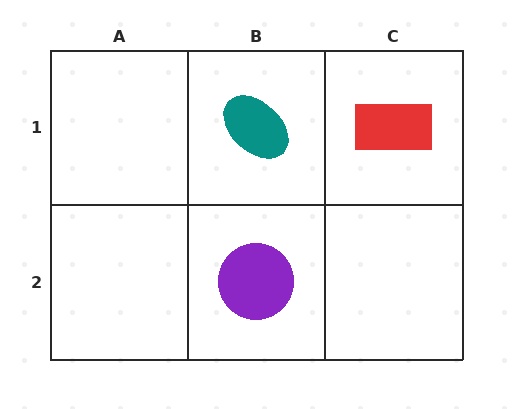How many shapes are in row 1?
2 shapes.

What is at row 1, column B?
A teal ellipse.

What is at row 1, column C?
A red rectangle.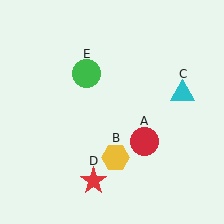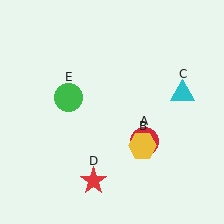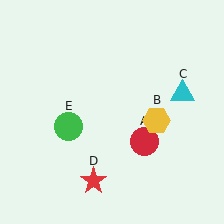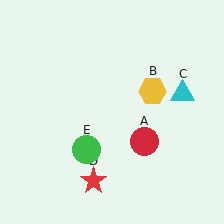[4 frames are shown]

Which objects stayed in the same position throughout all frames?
Red circle (object A) and cyan triangle (object C) and red star (object D) remained stationary.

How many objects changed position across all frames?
2 objects changed position: yellow hexagon (object B), green circle (object E).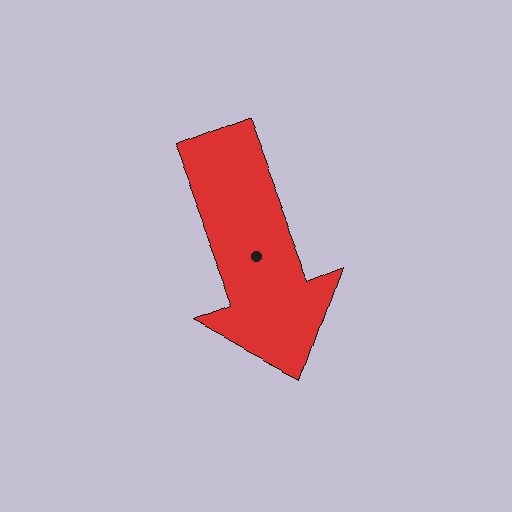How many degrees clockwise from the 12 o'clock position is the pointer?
Approximately 159 degrees.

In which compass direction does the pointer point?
South.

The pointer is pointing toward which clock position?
Roughly 5 o'clock.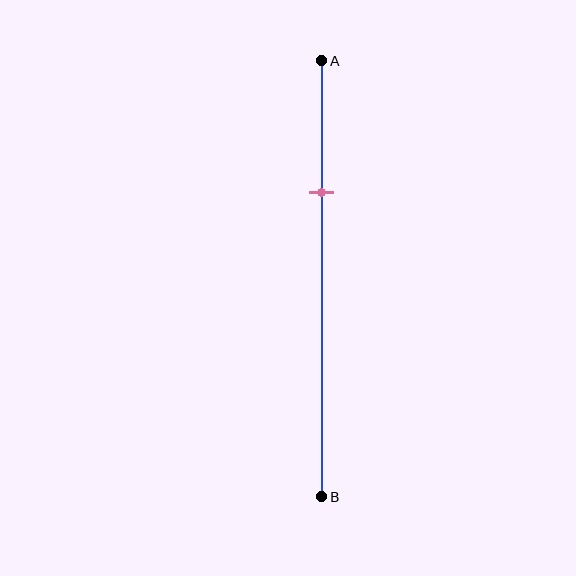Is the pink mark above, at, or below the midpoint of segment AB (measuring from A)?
The pink mark is above the midpoint of segment AB.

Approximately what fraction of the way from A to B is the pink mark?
The pink mark is approximately 30% of the way from A to B.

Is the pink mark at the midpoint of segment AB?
No, the mark is at about 30% from A, not at the 50% midpoint.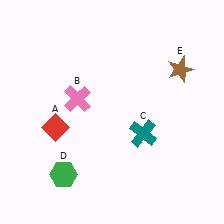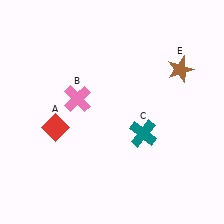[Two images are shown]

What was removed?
The green hexagon (D) was removed in Image 2.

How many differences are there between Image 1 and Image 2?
There is 1 difference between the two images.